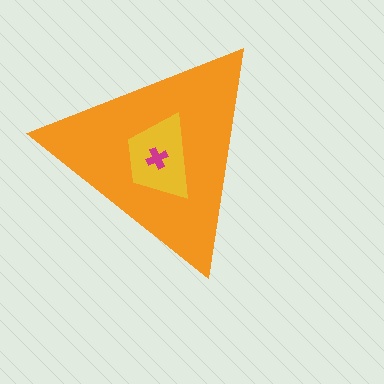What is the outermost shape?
The orange triangle.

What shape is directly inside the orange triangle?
The yellow trapezoid.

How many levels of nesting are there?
3.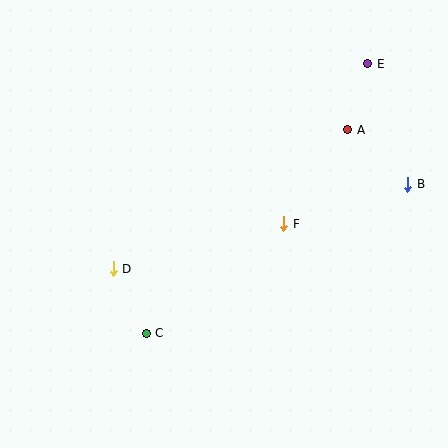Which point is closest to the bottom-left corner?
Point C is closest to the bottom-left corner.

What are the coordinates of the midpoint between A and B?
The midpoint between A and B is at (378, 157).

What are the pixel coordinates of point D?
Point D is at (113, 269).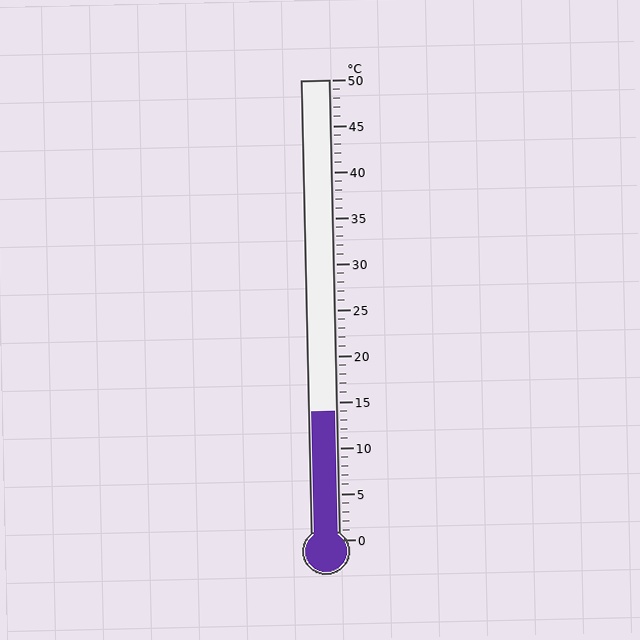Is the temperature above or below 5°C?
The temperature is above 5°C.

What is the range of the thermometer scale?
The thermometer scale ranges from 0°C to 50°C.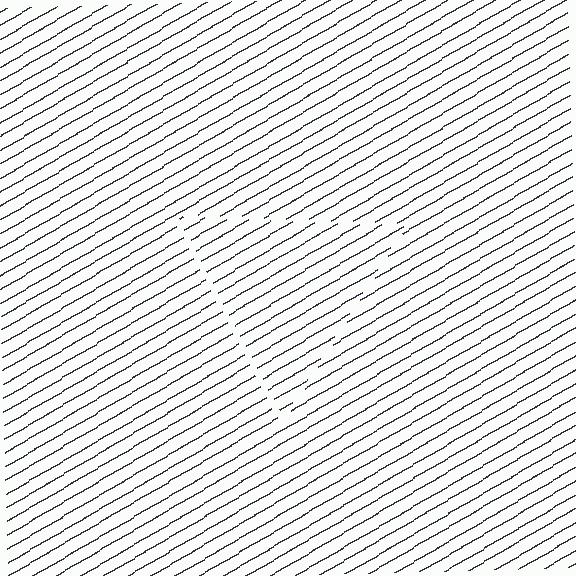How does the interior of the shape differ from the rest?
The interior of the shape contains the same grating, shifted by half a period — the contour is defined by the phase discontinuity where line-ends from the inner and outer gratings abut.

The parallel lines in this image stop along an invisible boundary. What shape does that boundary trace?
An illusory triangle. The interior of the shape contains the same grating, shifted by half a period — the contour is defined by the phase discontinuity where line-ends from the inner and outer gratings abut.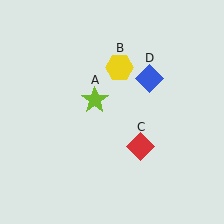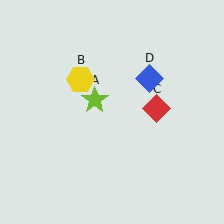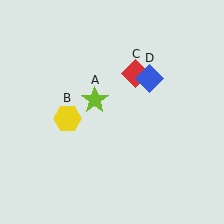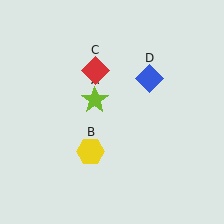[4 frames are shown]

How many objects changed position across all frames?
2 objects changed position: yellow hexagon (object B), red diamond (object C).